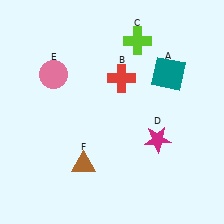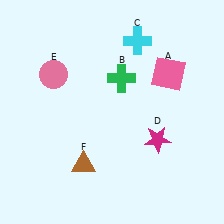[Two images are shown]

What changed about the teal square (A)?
In Image 1, A is teal. In Image 2, it changed to pink.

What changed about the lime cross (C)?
In Image 1, C is lime. In Image 2, it changed to cyan.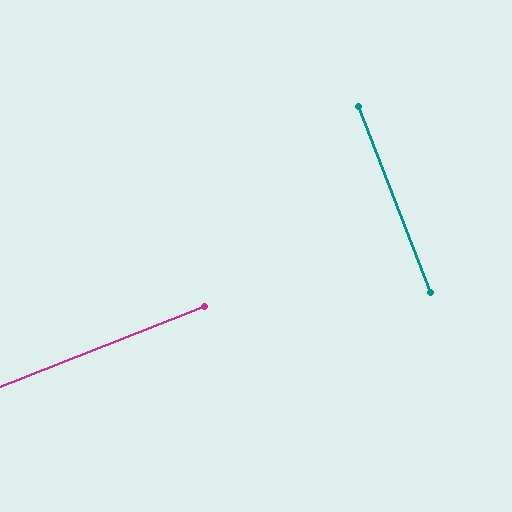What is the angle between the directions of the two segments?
Approximately 90 degrees.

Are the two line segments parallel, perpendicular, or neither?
Perpendicular — they meet at approximately 90°.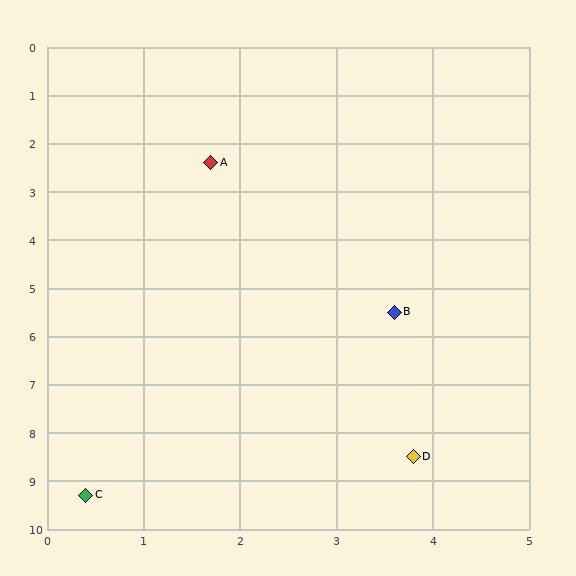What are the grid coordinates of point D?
Point D is at approximately (3.8, 8.5).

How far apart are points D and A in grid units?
Points D and A are about 6.5 grid units apart.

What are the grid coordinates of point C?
Point C is at approximately (0.4, 9.3).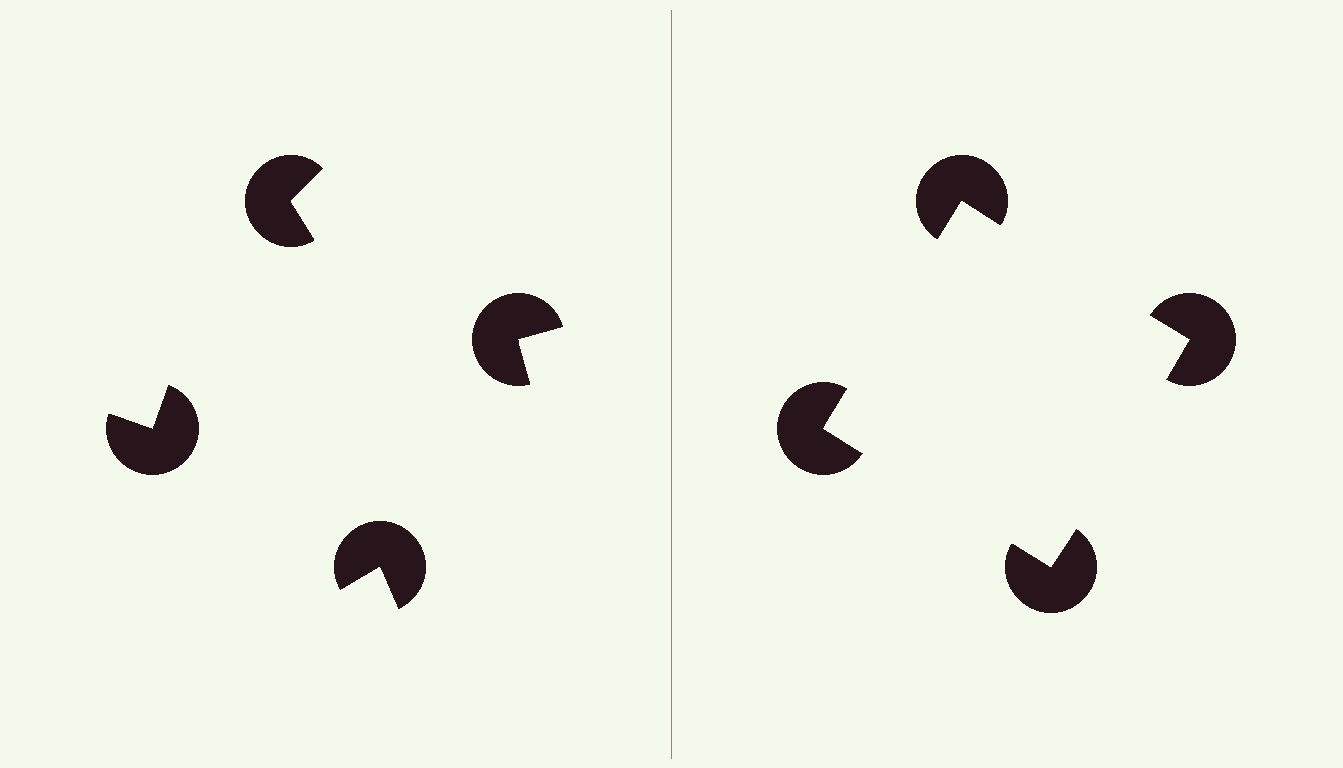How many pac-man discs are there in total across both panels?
8 — 4 on each side.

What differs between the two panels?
The pac-man discs are positioned identically on both sides; only the wedge orientations differ. On the right they align to a square; on the left they are misaligned.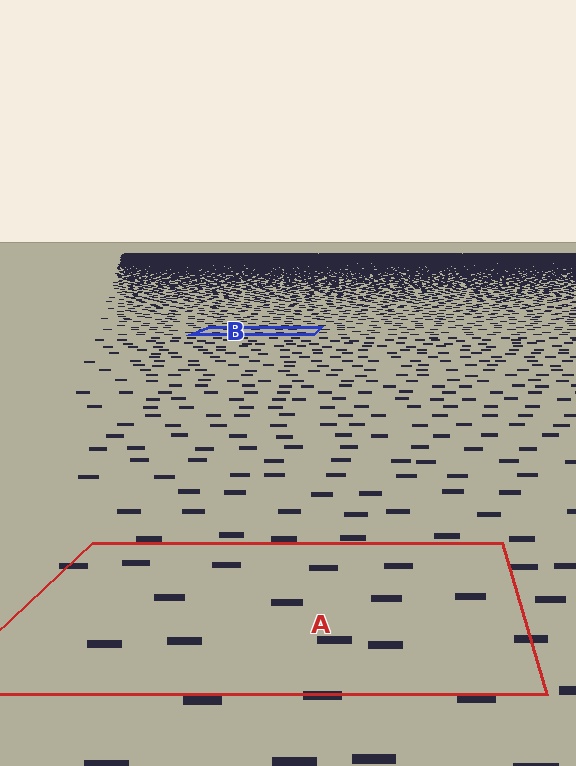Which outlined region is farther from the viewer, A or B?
Region B is farther from the viewer — the texture elements inside it appear smaller and more densely packed.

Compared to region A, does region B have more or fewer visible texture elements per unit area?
Region B has more texture elements per unit area — they are packed more densely because it is farther away.